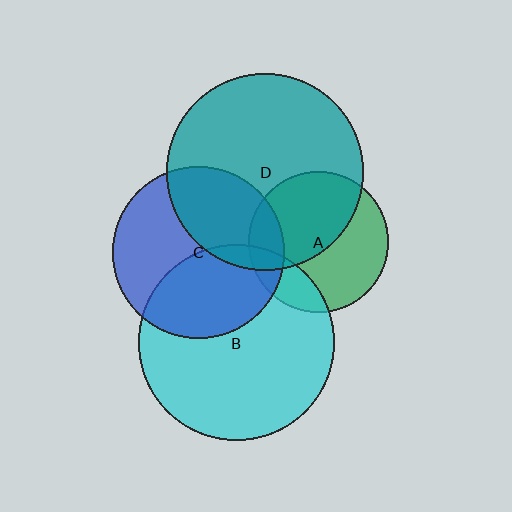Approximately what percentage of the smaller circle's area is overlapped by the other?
Approximately 50%.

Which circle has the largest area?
Circle D (teal).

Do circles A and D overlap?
Yes.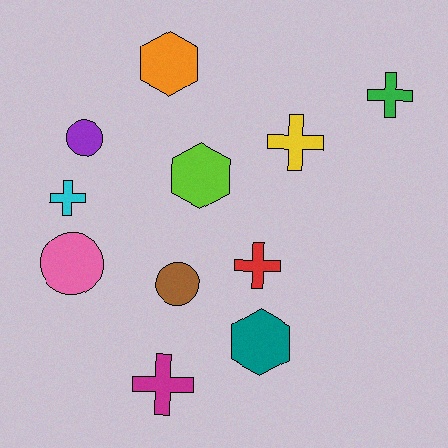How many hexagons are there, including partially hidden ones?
There are 3 hexagons.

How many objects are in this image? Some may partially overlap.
There are 11 objects.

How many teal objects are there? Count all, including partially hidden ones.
There is 1 teal object.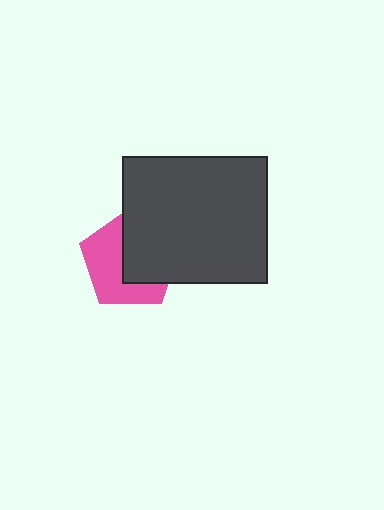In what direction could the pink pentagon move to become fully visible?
The pink pentagon could move left. That would shift it out from behind the dark gray rectangle entirely.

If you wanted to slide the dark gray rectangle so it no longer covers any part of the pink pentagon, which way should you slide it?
Slide it right — that is the most direct way to separate the two shapes.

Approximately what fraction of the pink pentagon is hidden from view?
Roughly 49% of the pink pentagon is hidden behind the dark gray rectangle.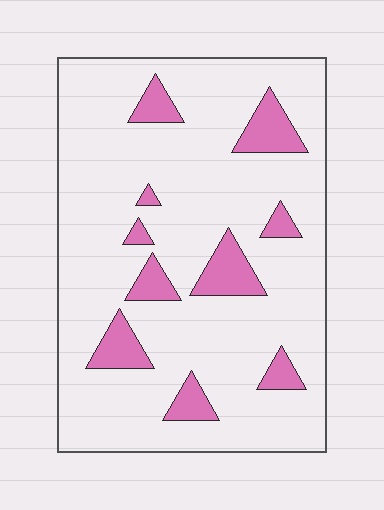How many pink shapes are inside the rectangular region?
10.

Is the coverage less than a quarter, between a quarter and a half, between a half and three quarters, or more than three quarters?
Less than a quarter.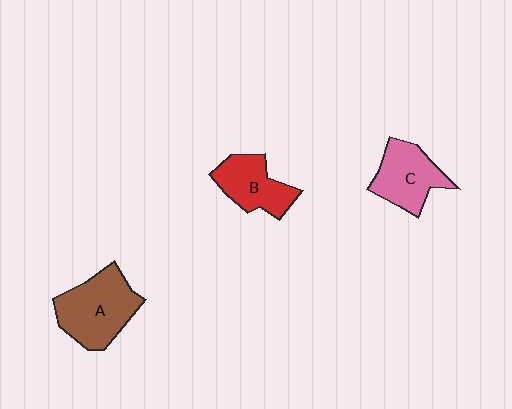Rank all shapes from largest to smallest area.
From largest to smallest: A (brown), C (pink), B (red).